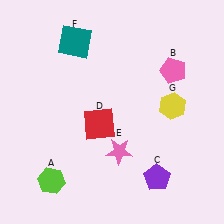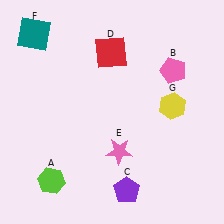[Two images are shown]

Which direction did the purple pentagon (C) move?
The purple pentagon (C) moved left.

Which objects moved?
The objects that moved are: the purple pentagon (C), the red square (D), the teal square (F).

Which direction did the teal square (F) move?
The teal square (F) moved left.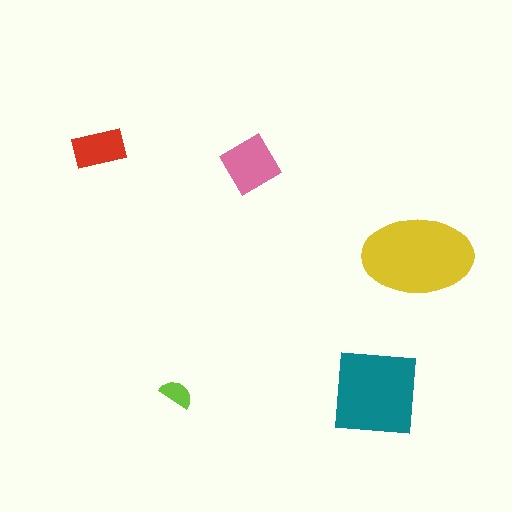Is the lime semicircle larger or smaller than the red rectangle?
Smaller.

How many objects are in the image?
There are 5 objects in the image.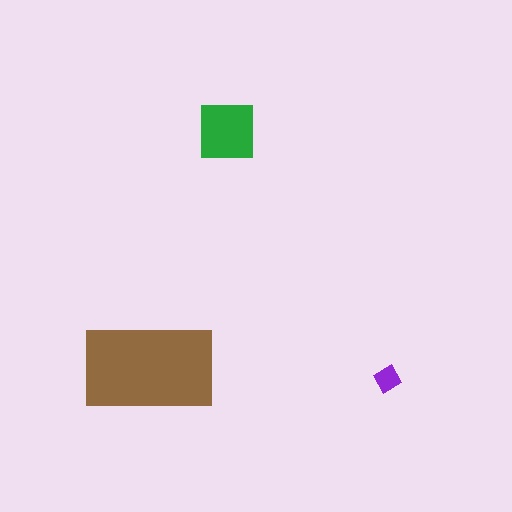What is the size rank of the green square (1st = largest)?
2nd.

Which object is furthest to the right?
The purple diamond is rightmost.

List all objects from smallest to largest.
The purple diamond, the green square, the brown rectangle.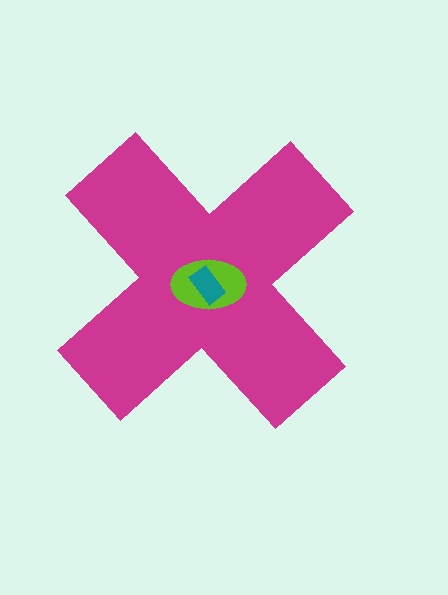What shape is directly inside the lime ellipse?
The teal rectangle.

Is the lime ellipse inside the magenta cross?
Yes.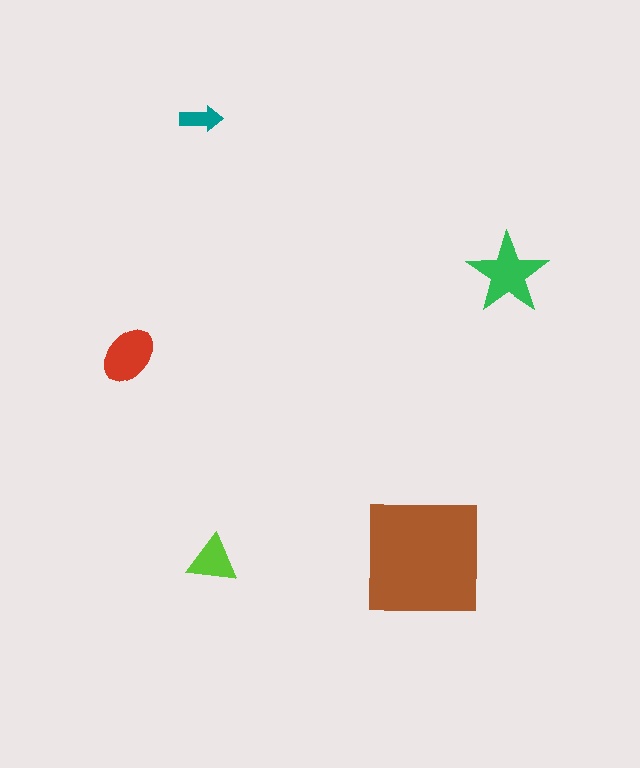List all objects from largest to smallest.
The brown square, the green star, the red ellipse, the lime triangle, the teal arrow.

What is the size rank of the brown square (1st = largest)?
1st.